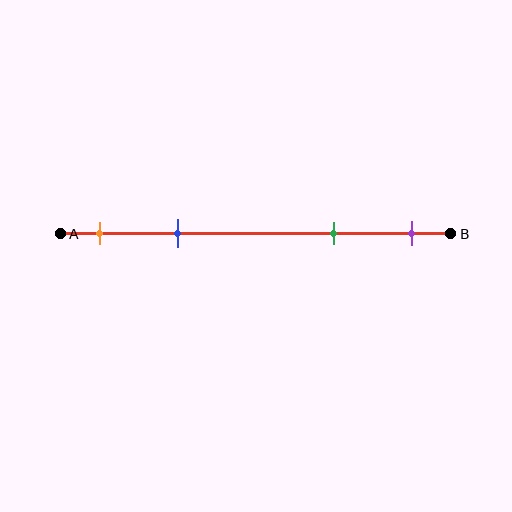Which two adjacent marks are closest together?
The orange and blue marks are the closest adjacent pair.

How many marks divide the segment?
There are 4 marks dividing the segment.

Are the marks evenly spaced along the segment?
No, the marks are not evenly spaced.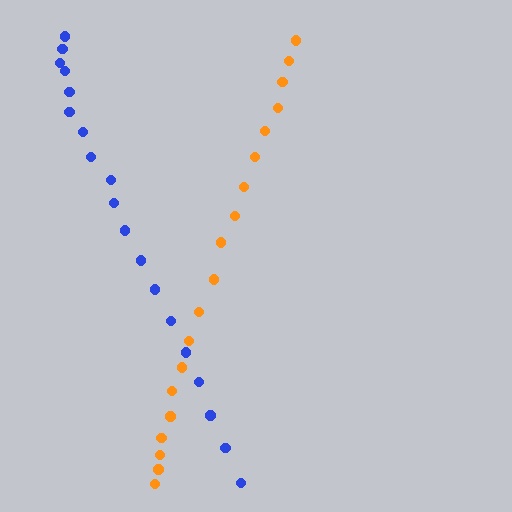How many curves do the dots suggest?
There are 2 distinct paths.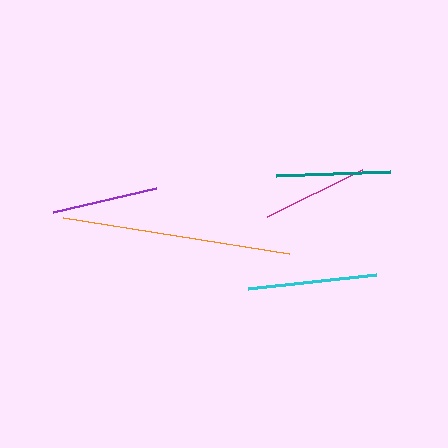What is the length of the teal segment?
The teal segment is approximately 114 pixels long.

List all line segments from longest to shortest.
From longest to shortest: orange, cyan, teal, magenta, purple.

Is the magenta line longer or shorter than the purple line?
The magenta line is longer than the purple line.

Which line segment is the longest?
The orange line is the longest at approximately 229 pixels.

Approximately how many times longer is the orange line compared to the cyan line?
The orange line is approximately 1.8 times the length of the cyan line.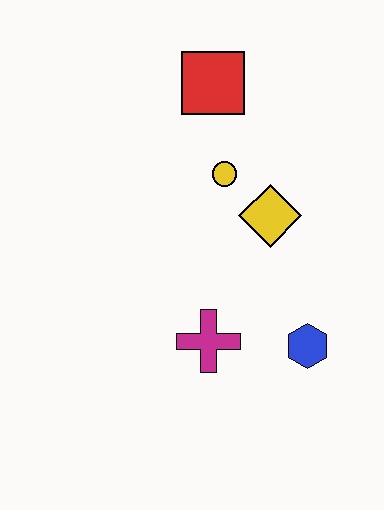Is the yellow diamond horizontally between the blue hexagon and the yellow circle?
Yes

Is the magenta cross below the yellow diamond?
Yes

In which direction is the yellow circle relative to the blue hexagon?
The yellow circle is above the blue hexagon.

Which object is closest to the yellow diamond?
The yellow circle is closest to the yellow diamond.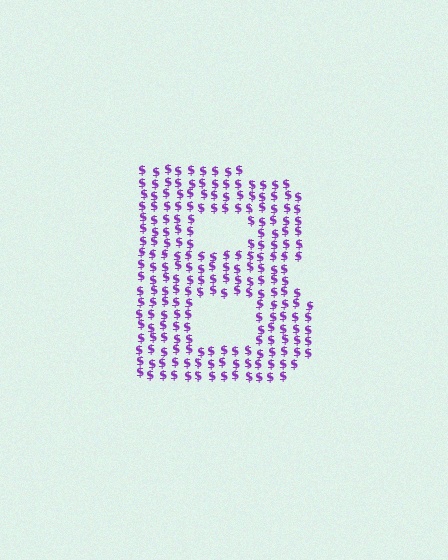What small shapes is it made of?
It is made of small dollar signs.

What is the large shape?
The large shape is the letter B.